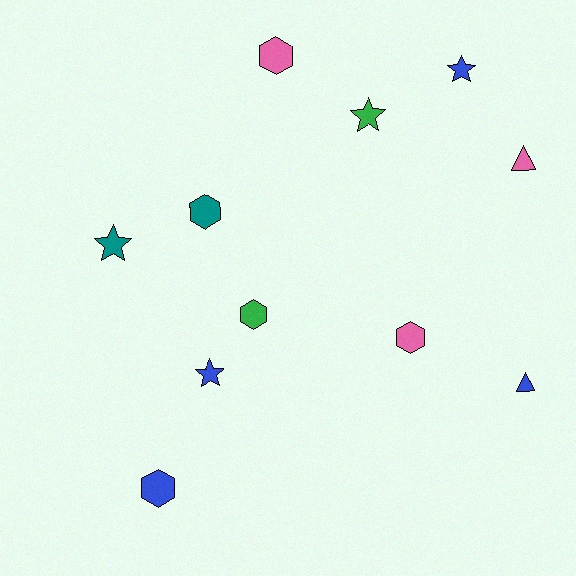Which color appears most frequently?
Blue, with 4 objects.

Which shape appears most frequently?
Hexagon, with 5 objects.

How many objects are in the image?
There are 11 objects.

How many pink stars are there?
There are no pink stars.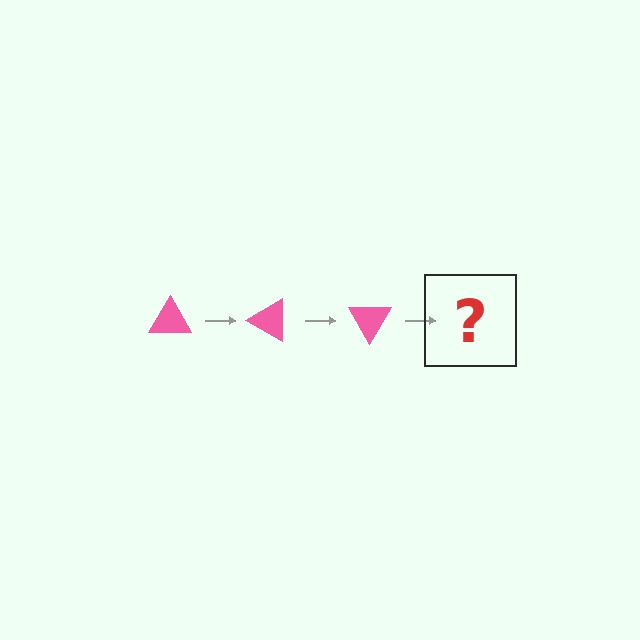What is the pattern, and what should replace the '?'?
The pattern is that the triangle rotates 30 degrees each step. The '?' should be a pink triangle rotated 90 degrees.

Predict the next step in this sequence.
The next step is a pink triangle rotated 90 degrees.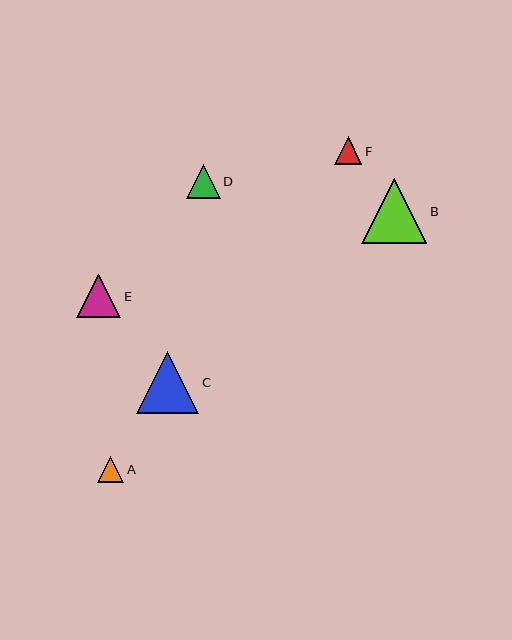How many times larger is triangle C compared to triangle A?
Triangle C is approximately 2.4 times the size of triangle A.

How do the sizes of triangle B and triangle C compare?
Triangle B and triangle C are approximately the same size.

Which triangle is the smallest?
Triangle A is the smallest with a size of approximately 26 pixels.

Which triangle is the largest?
Triangle B is the largest with a size of approximately 65 pixels.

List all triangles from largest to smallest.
From largest to smallest: B, C, E, D, F, A.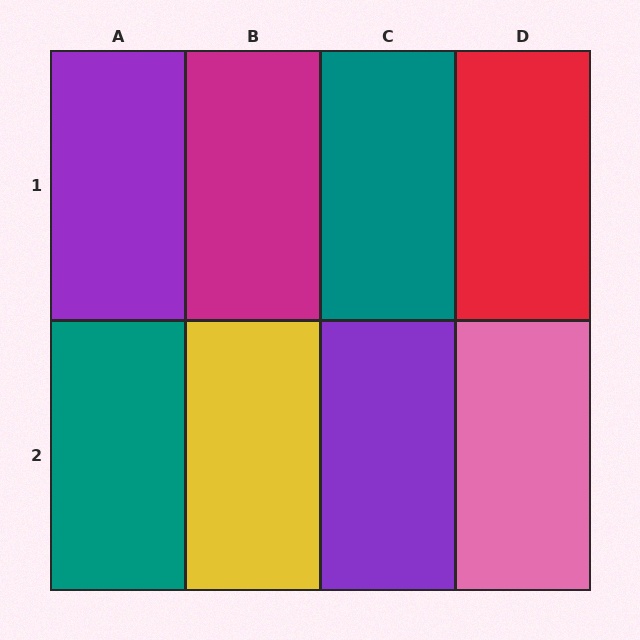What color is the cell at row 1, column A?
Purple.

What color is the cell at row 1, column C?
Teal.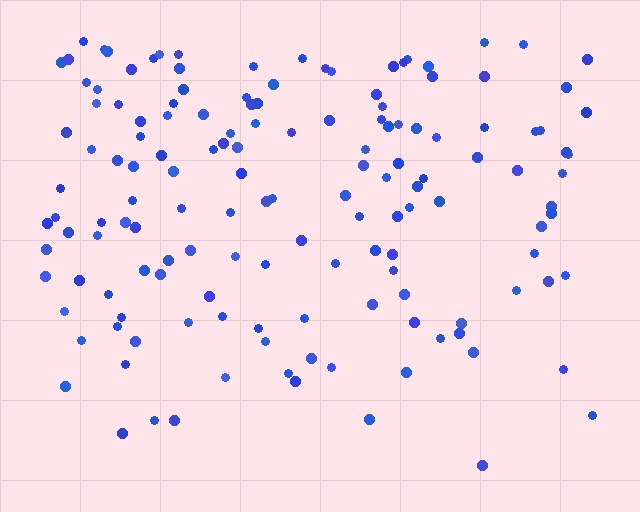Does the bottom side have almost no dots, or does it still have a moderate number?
Still a moderate number, just noticeably fewer than the top.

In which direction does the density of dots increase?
From bottom to top, with the top side densest.